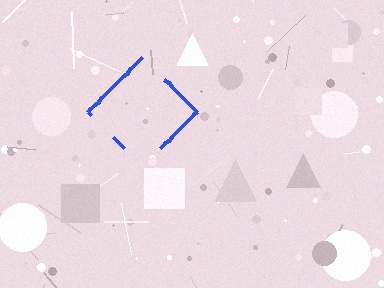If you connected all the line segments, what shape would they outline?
They would outline a diamond.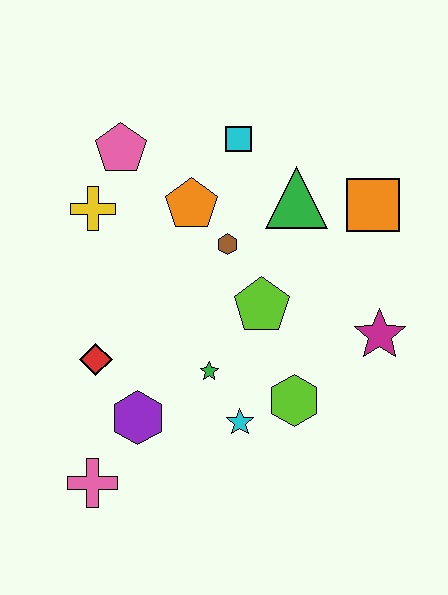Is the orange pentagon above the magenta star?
Yes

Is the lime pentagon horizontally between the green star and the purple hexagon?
No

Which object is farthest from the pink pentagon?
The pink cross is farthest from the pink pentagon.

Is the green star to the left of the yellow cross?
No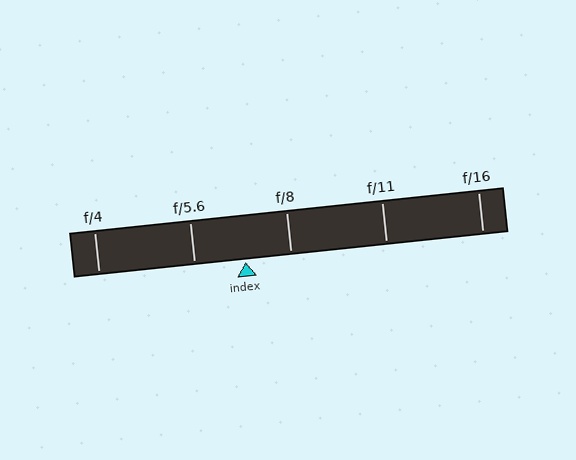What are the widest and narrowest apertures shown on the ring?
The widest aperture shown is f/4 and the narrowest is f/16.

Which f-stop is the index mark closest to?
The index mark is closest to f/8.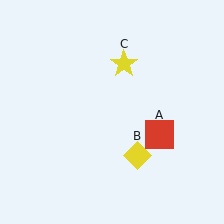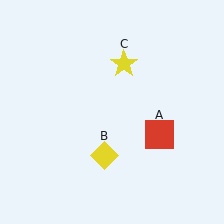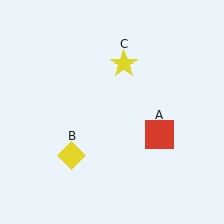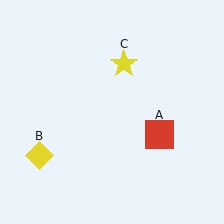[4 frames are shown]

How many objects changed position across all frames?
1 object changed position: yellow diamond (object B).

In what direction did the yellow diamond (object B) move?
The yellow diamond (object B) moved left.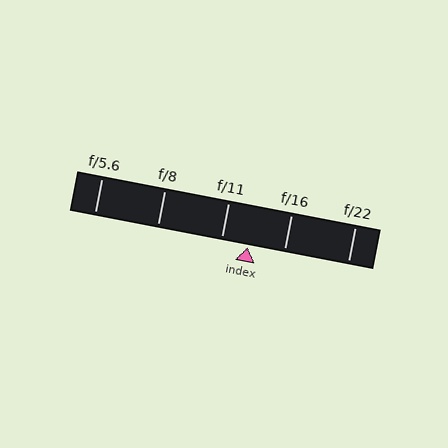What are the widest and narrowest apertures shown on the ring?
The widest aperture shown is f/5.6 and the narrowest is f/22.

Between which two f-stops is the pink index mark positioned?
The index mark is between f/11 and f/16.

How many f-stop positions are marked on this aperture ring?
There are 5 f-stop positions marked.